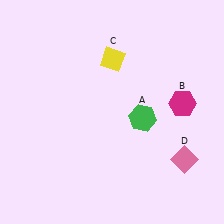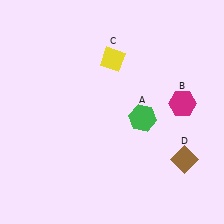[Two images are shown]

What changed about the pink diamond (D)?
In Image 1, D is pink. In Image 2, it changed to brown.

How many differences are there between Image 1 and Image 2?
There is 1 difference between the two images.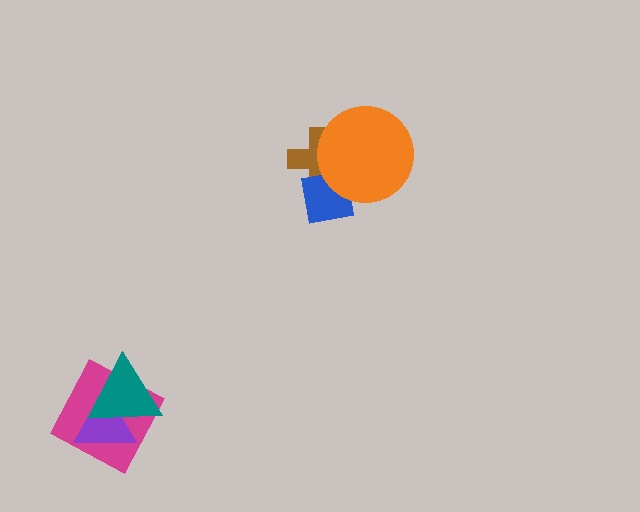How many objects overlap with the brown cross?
2 objects overlap with the brown cross.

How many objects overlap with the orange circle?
2 objects overlap with the orange circle.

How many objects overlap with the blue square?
2 objects overlap with the blue square.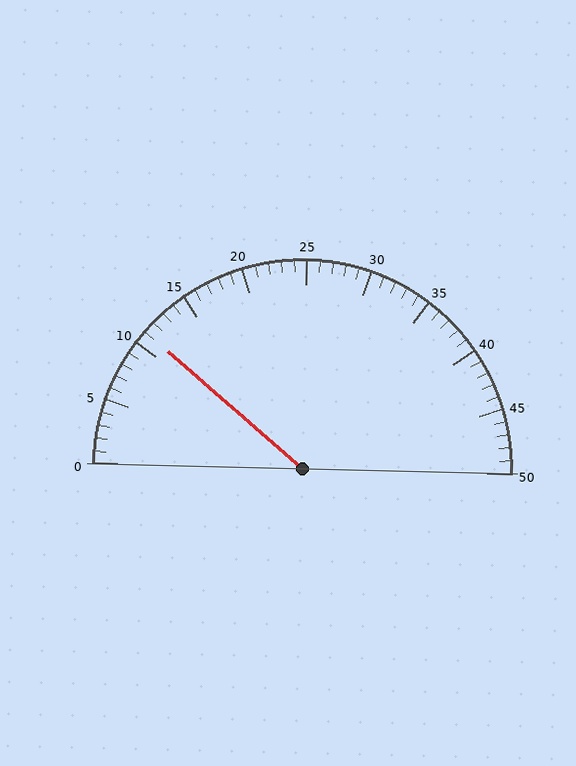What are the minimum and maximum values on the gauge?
The gauge ranges from 0 to 50.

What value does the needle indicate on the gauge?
The needle indicates approximately 11.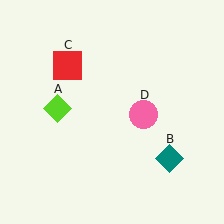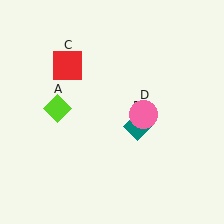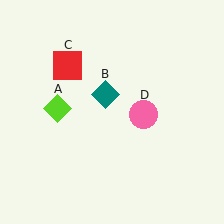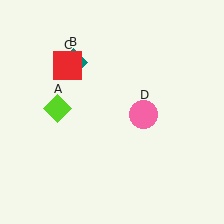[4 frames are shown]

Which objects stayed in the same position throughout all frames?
Lime diamond (object A) and red square (object C) and pink circle (object D) remained stationary.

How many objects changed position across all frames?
1 object changed position: teal diamond (object B).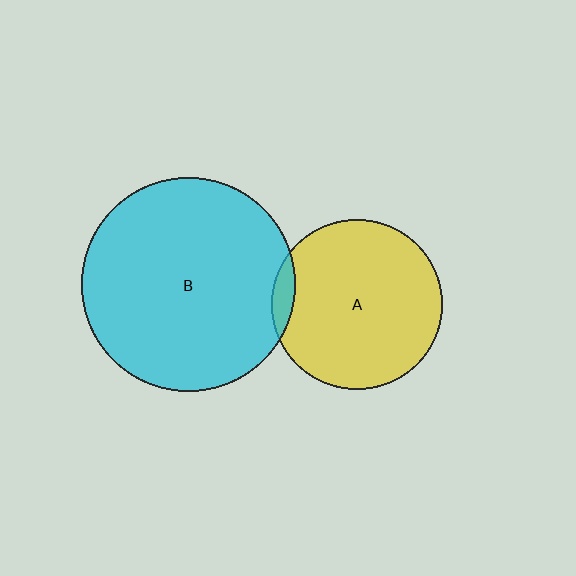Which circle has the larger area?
Circle B (cyan).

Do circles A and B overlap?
Yes.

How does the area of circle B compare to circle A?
Approximately 1.6 times.